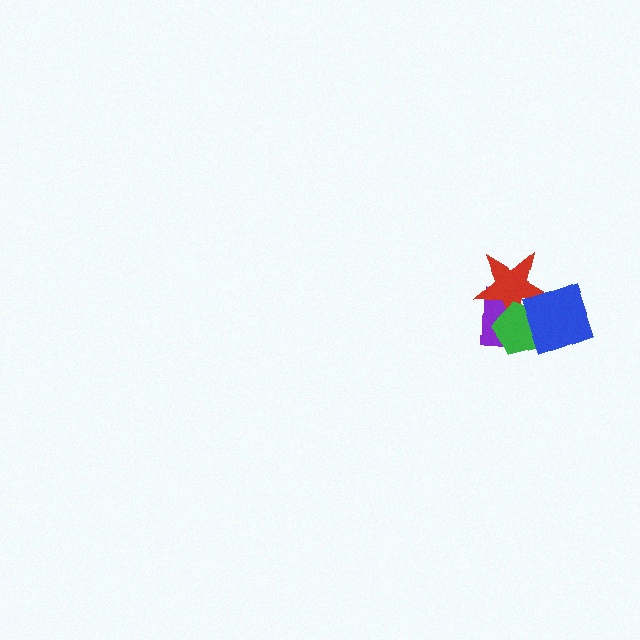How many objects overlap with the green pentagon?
3 objects overlap with the green pentagon.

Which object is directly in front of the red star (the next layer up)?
The green pentagon is directly in front of the red star.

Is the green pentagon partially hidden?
Yes, it is partially covered by another shape.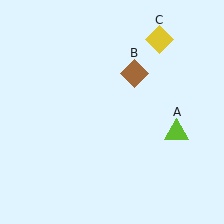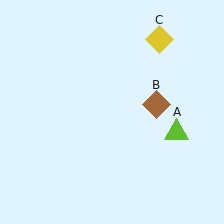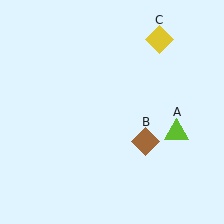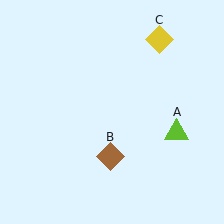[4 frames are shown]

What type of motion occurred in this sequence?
The brown diamond (object B) rotated clockwise around the center of the scene.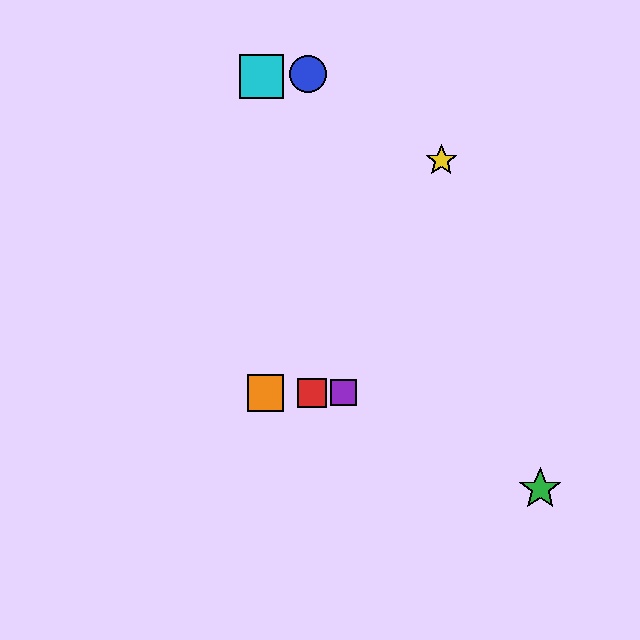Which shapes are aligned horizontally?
The red square, the purple square, the orange square are aligned horizontally.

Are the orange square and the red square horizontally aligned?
Yes, both are at y≈393.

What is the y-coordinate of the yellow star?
The yellow star is at y≈161.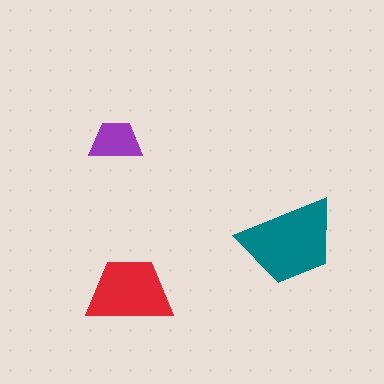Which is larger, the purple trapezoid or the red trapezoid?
The red one.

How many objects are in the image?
There are 3 objects in the image.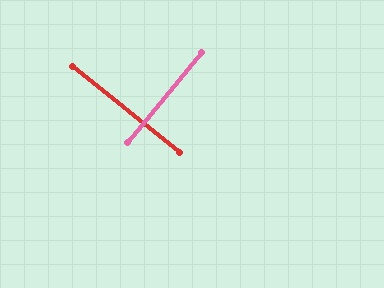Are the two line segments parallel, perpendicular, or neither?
Perpendicular — they meet at approximately 89°.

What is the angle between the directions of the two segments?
Approximately 89 degrees.